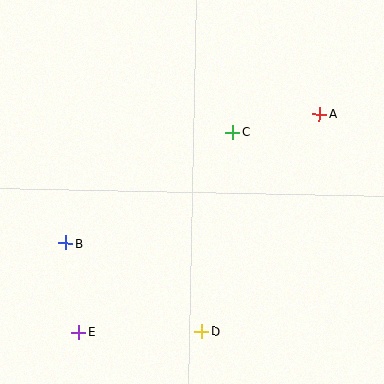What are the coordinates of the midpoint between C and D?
The midpoint between C and D is at (217, 232).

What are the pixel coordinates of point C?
Point C is at (233, 132).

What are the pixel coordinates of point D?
Point D is at (202, 331).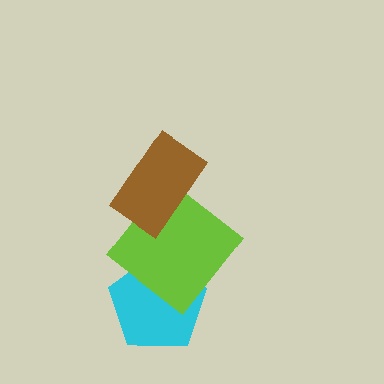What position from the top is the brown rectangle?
The brown rectangle is 1st from the top.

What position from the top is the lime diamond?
The lime diamond is 2nd from the top.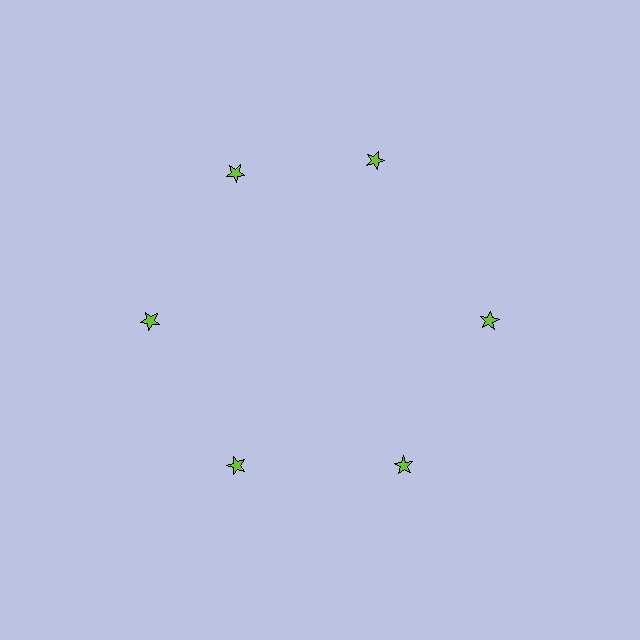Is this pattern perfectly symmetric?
No. The 6 lime stars are arranged in a ring, but one element near the 1 o'clock position is rotated out of alignment along the ring, breaking the 6-fold rotational symmetry.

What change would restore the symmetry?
The symmetry would be restored by rotating it back into even spacing with its neighbors so that all 6 stars sit at equal angles and equal distance from the center.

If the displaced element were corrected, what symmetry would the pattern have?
It would have 6-fold rotational symmetry — the pattern would map onto itself every 60 degrees.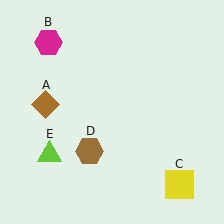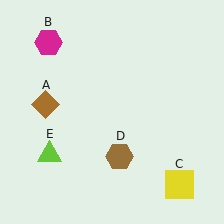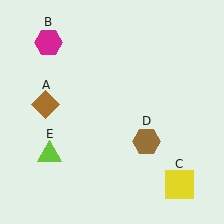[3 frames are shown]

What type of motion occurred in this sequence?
The brown hexagon (object D) rotated counterclockwise around the center of the scene.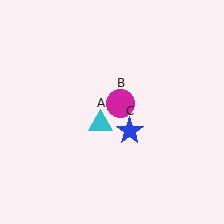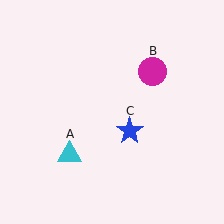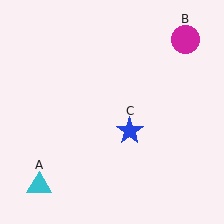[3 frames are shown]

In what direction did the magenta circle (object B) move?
The magenta circle (object B) moved up and to the right.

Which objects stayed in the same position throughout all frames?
Blue star (object C) remained stationary.